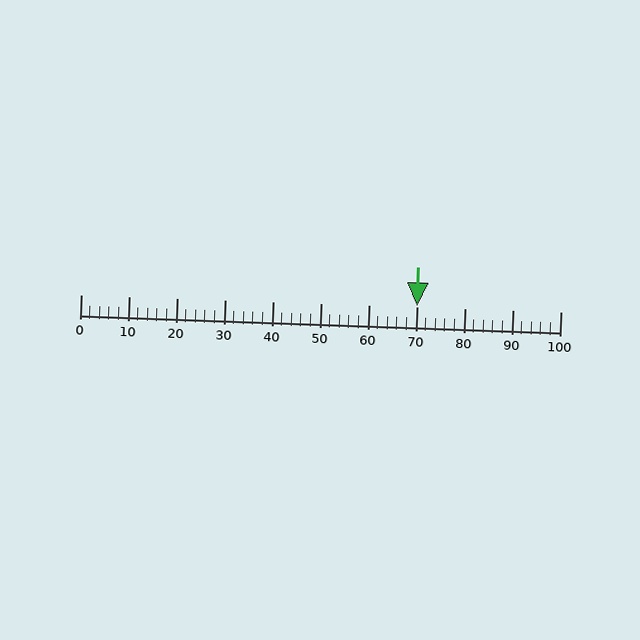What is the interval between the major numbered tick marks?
The major tick marks are spaced 10 units apart.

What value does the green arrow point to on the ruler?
The green arrow points to approximately 70.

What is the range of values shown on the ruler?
The ruler shows values from 0 to 100.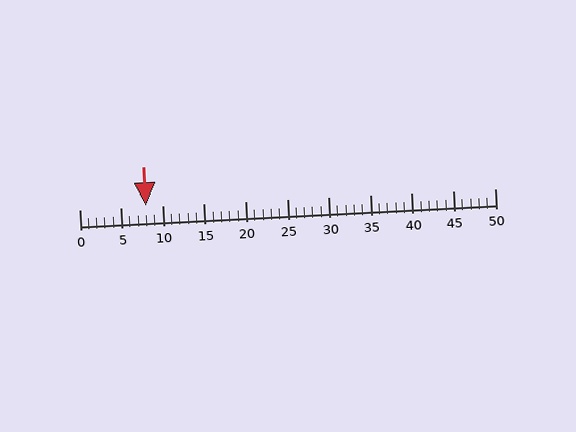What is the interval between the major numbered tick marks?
The major tick marks are spaced 5 units apart.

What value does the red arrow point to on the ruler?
The red arrow points to approximately 8.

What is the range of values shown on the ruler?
The ruler shows values from 0 to 50.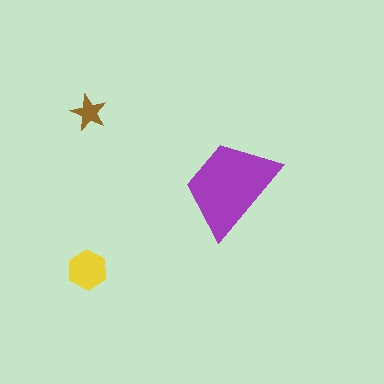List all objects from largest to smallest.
The purple trapezoid, the yellow hexagon, the brown star.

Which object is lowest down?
The yellow hexagon is bottommost.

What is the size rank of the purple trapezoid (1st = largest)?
1st.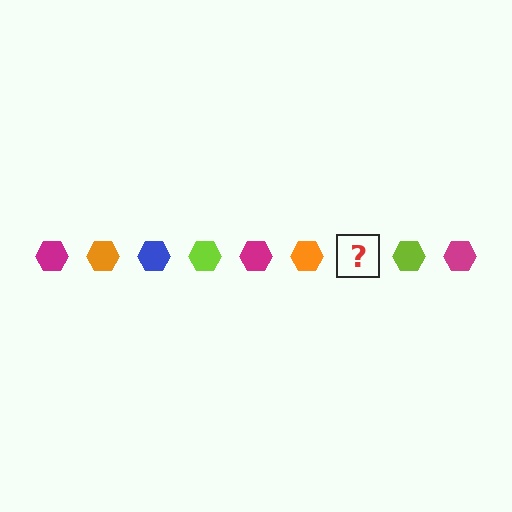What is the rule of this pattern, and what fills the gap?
The rule is that the pattern cycles through magenta, orange, blue, lime hexagons. The gap should be filled with a blue hexagon.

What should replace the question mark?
The question mark should be replaced with a blue hexagon.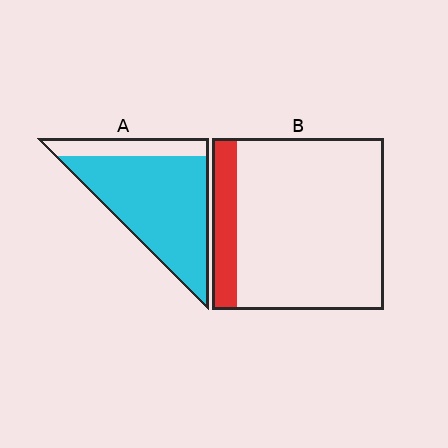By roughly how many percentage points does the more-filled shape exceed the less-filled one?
By roughly 65 percentage points (A over B).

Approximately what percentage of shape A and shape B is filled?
A is approximately 80% and B is approximately 15%.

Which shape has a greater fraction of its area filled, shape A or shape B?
Shape A.